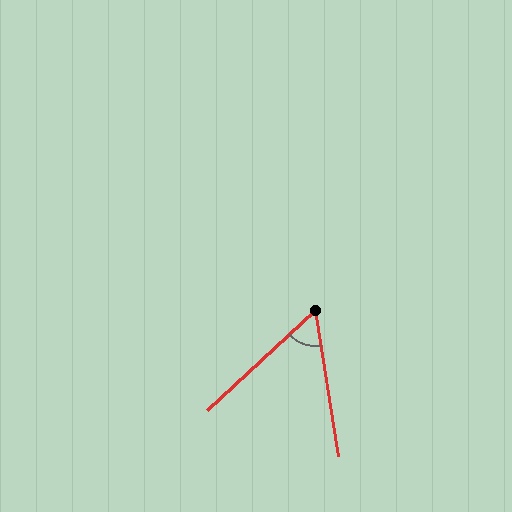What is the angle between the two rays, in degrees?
Approximately 56 degrees.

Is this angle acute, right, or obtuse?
It is acute.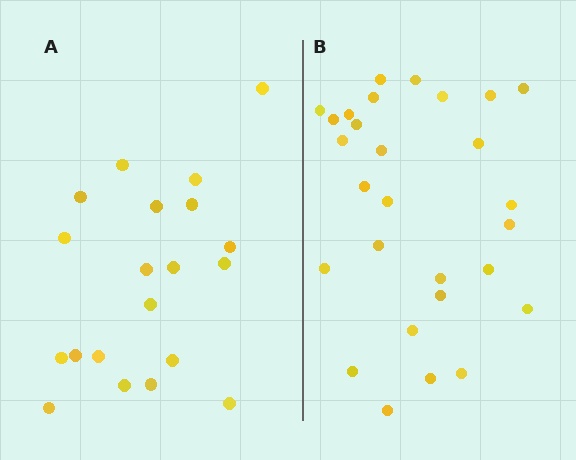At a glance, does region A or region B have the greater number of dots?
Region B (the right region) has more dots.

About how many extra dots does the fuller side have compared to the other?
Region B has roughly 8 or so more dots than region A.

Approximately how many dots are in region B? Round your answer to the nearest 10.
About 30 dots. (The exact count is 28, which rounds to 30.)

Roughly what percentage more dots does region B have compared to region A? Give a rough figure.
About 40% more.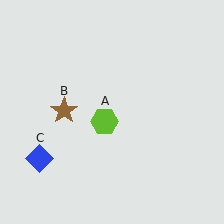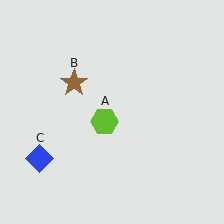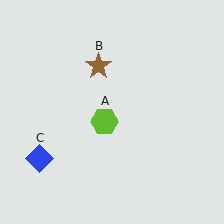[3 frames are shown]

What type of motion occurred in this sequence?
The brown star (object B) rotated clockwise around the center of the scene.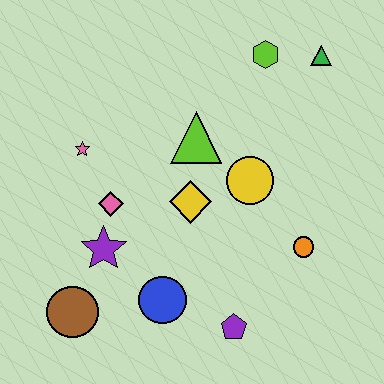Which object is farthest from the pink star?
The green triangle is farthest from the pink star.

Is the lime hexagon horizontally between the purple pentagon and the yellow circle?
No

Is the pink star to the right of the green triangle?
No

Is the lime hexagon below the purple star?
No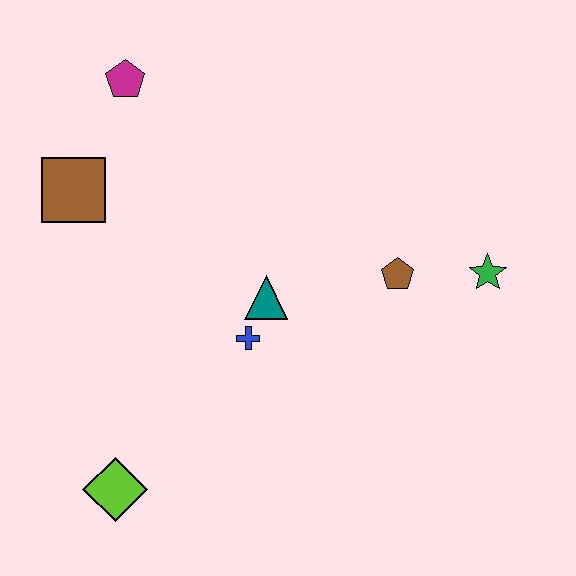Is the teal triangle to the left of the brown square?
No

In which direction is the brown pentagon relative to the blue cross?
The brown pentagon is to the right of the blue cross.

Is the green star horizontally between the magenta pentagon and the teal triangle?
No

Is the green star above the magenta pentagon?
No